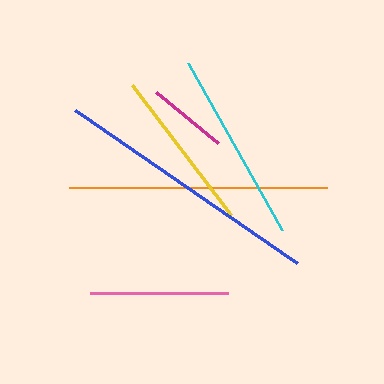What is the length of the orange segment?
The orange segment is approximately 258 pixels long.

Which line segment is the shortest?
The magenta line is the shortest at approximately 80 pixels.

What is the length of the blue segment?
The blue segment is approximately 269 pixels long.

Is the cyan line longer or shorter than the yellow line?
The cyan line is longer than the yellow line.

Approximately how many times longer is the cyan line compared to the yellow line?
The cyan line is approximately 1.2 times the length of the yellow line.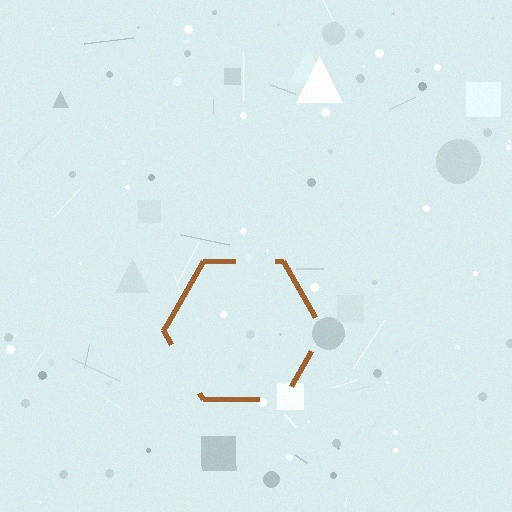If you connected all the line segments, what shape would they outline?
They would outline a hexagon.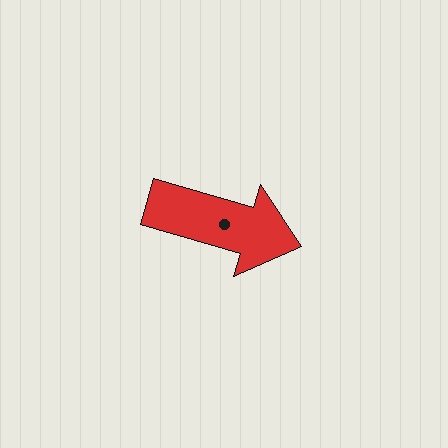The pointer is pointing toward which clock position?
Roughly 4 o'clock.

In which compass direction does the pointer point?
East.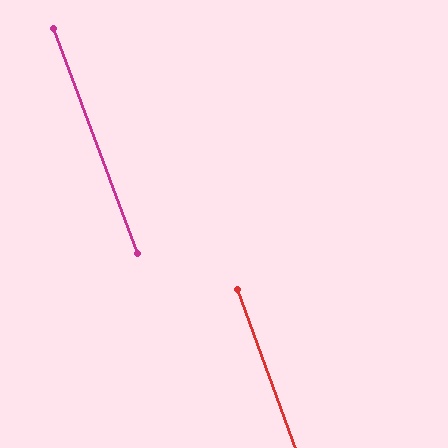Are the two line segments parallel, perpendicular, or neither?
Parallel — their directions differ by only 0.7°.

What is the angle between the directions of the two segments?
Approximately 1 degree.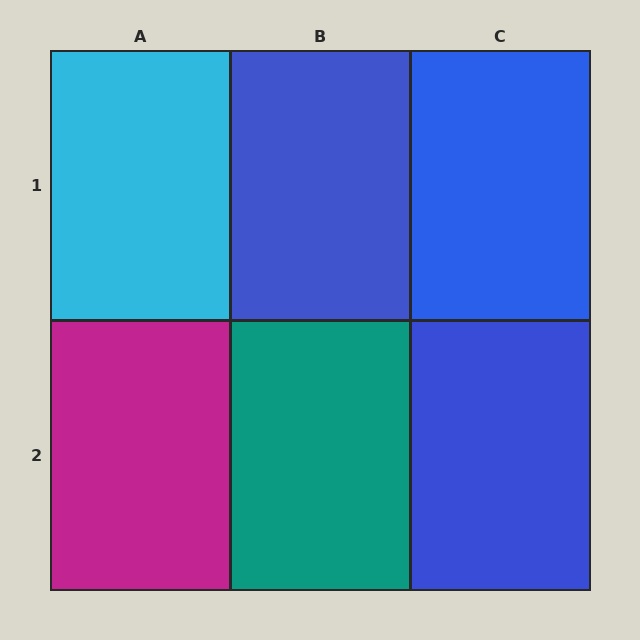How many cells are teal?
1 cell is teal.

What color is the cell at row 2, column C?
Blue.